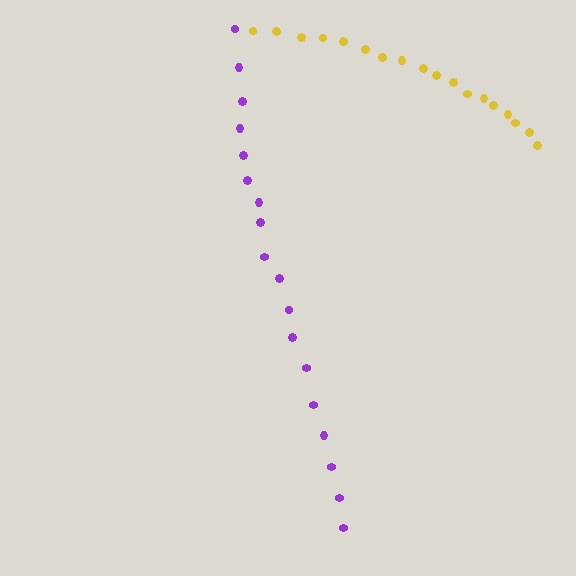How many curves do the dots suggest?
There are 2 distinct paths.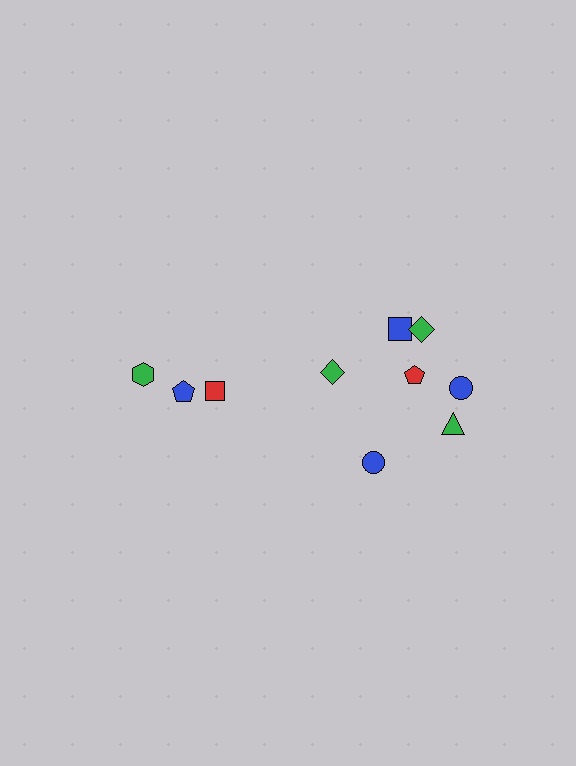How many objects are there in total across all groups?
There are 10 objects.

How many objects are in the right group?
There are 7 objects.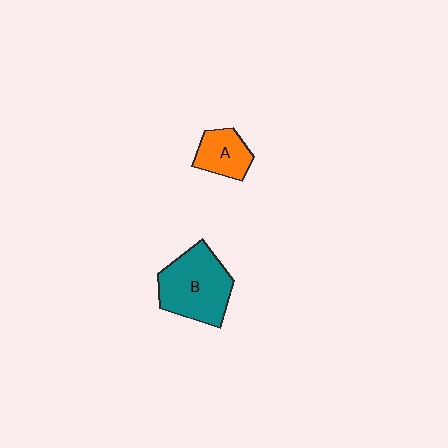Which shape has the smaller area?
Shape A (orange).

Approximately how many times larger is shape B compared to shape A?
Approximately 1.9 times.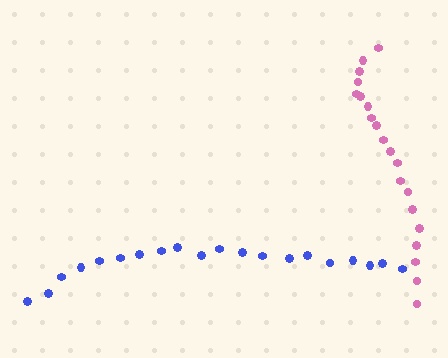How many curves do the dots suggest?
There are 2 distinct paths.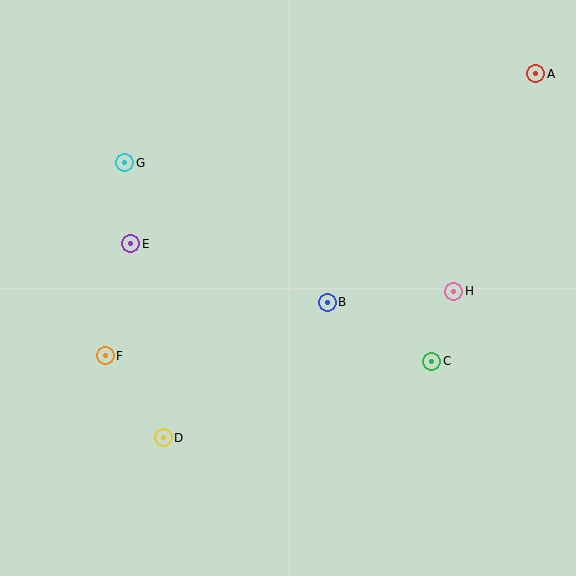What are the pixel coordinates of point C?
Point C is at (432, 361).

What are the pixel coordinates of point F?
Point F is at (105, 356).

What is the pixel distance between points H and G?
The distance between H and G is 353 pixels.